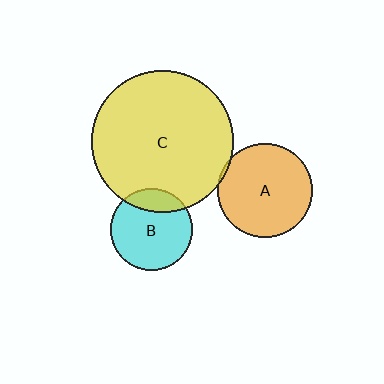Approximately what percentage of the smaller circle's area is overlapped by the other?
Approximately 5%.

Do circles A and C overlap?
Yes.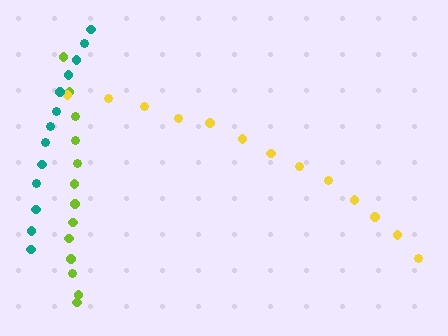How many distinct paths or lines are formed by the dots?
There are 3 distinct paths.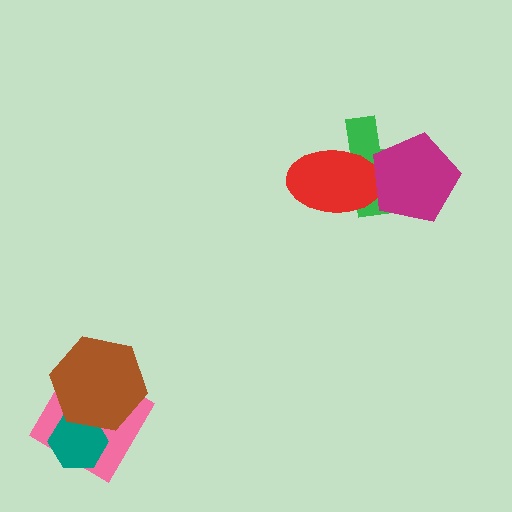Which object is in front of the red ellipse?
The magenta pentagon is in front of the red ellipse.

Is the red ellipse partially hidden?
Yes, it is partially covered by another shape.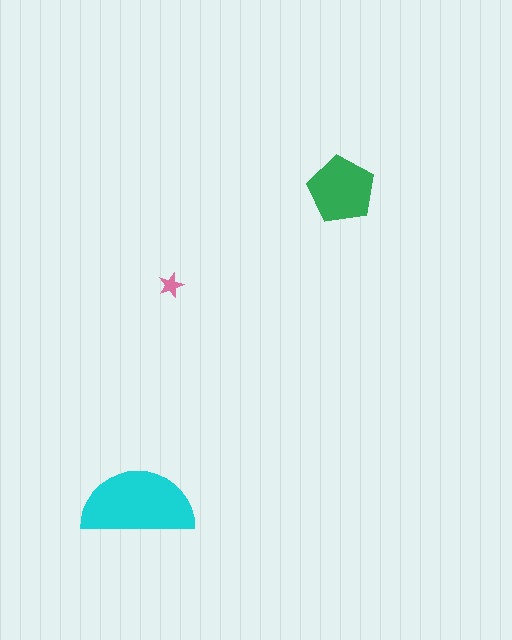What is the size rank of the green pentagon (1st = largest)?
2nd.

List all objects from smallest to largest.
The pink star, the green pentagon, the cyan semicircle.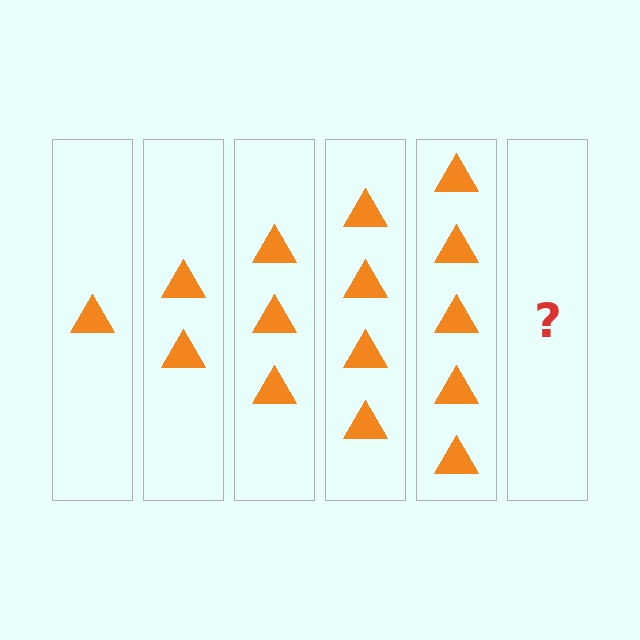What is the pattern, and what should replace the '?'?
The pattern is that each step adds one more triangle. The '?' should be 6 triangles.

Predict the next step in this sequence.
The next step is 6 triangles.